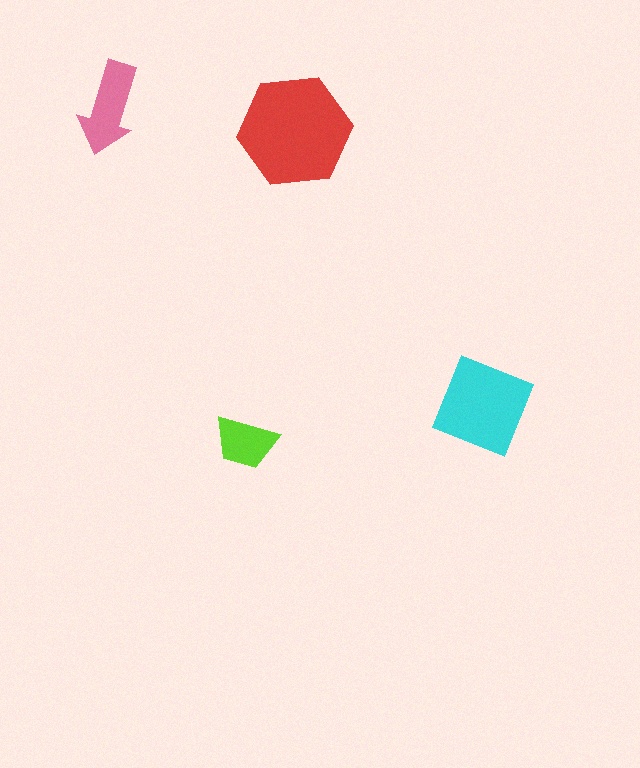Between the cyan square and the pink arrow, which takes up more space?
The cyan square.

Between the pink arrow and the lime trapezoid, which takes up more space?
The pink arrow.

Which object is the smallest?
The lime trapezoid.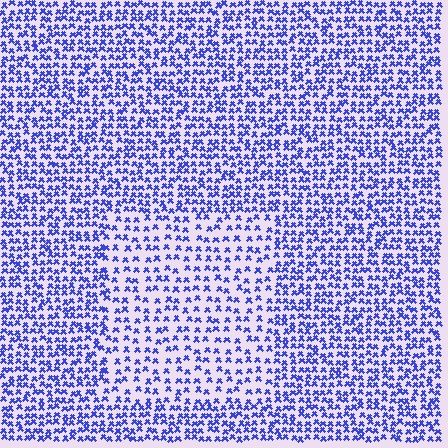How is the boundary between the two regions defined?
The boundary is defined by a change in element density (approximately 1.8x ratio). All elements are the same color, size, and shape.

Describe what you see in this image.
The image contains small blue elements arranged at two different densities. A rectangle-shaped region is visible where the elements are less densely packed than the surrounding area.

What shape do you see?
I see a rectangle.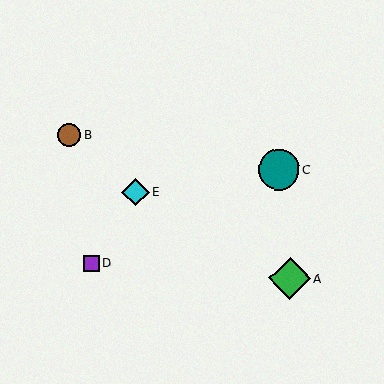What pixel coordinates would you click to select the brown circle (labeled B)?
Click at (69, 135) to select the brown circle B.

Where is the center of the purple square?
The center of the purple square is at (91, 264).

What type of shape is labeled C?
Shape C is a teal circle.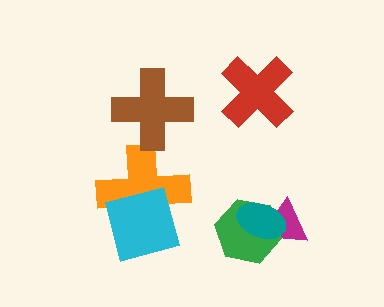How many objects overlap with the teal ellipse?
2 objects overlap with the teal ellipse.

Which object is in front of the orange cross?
The cyan square is in front of the orange cross.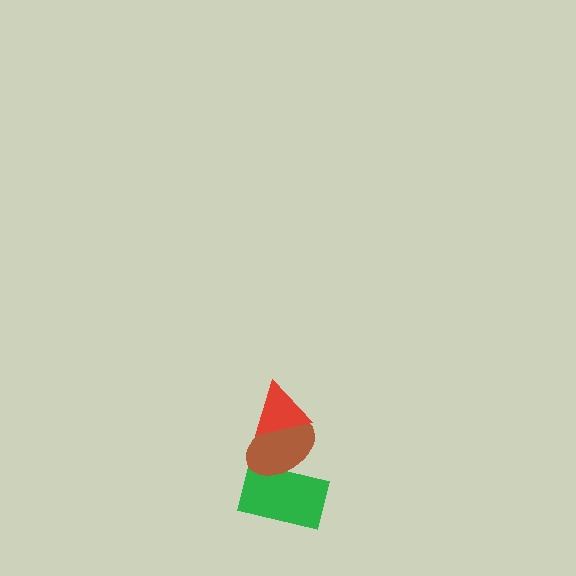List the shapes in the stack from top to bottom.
From top to bottom: the red triangle, the brown ellipse, the green rectangle.